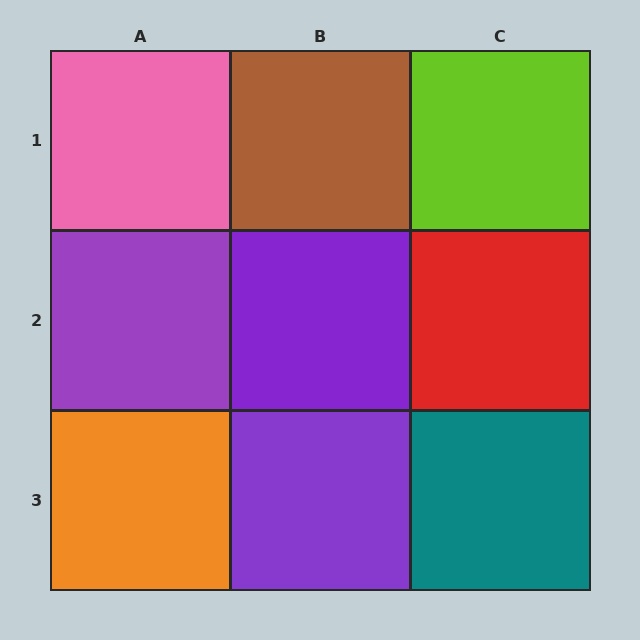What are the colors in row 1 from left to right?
Pink, brown, lime.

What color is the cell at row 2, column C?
Red.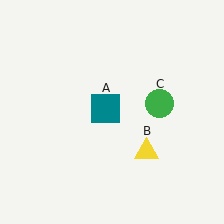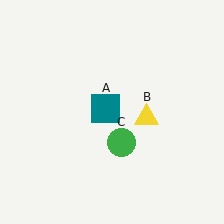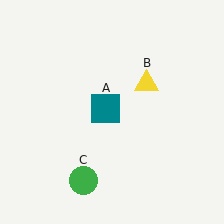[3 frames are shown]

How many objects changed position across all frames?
2 objects changed position: yellow triangle (object B), green circle (object C).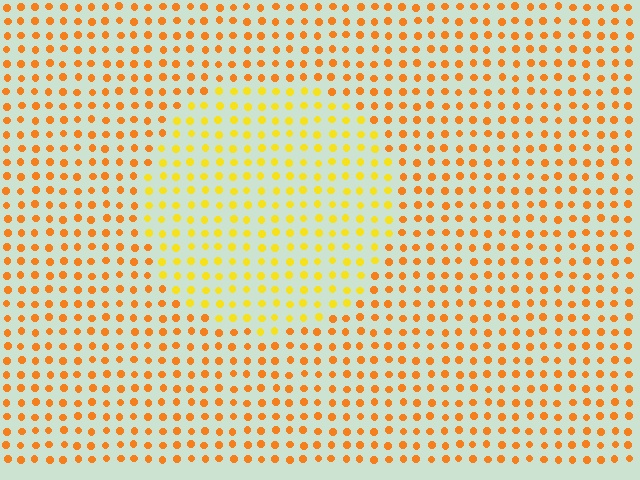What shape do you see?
I see a circle.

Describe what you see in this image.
The image is filled with small orange elements in a uniform arrangement. A circle-shaped region is visible where the elements are tinted to a slightly different hue, forming a subtle color boundary.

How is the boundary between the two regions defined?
The boundary is defined purely by a slight shift in hue (about 28 degrees). Spacing, size, and orientation are identical on both sides.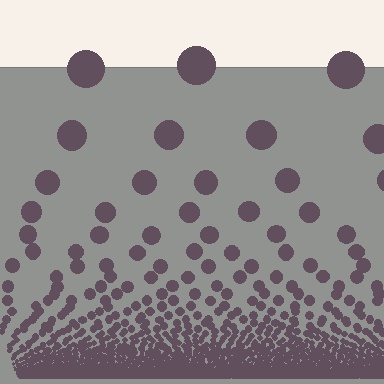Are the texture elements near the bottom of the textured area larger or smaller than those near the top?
Smaller. The gradient is inverted — elements near the bottom are smaller and denser.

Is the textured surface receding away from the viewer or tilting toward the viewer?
The surface appears to tilt toward the viewer. Texture elements get larger and sparser toward the top.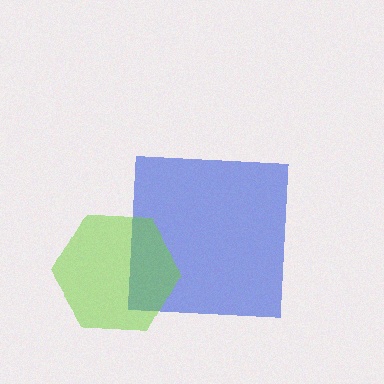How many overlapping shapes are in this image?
There are 2 overlapping shapes in the image.